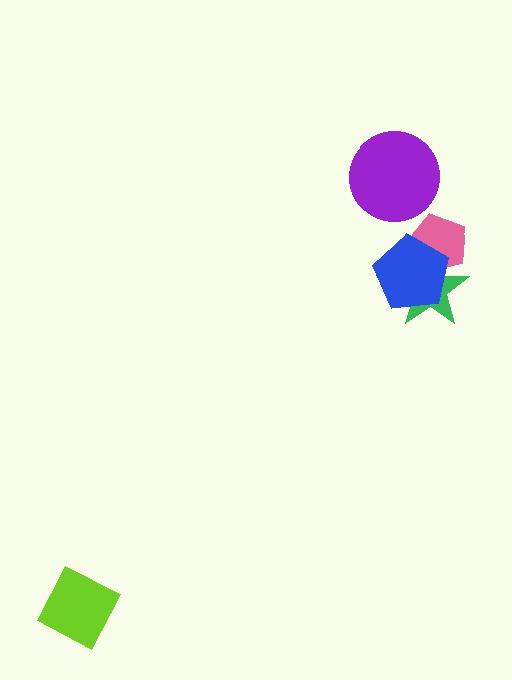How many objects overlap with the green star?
2 objects overlap with the green star.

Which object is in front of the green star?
The blue pentagon is in front of the green star.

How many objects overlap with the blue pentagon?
2 objects overlap with the blue pentagon.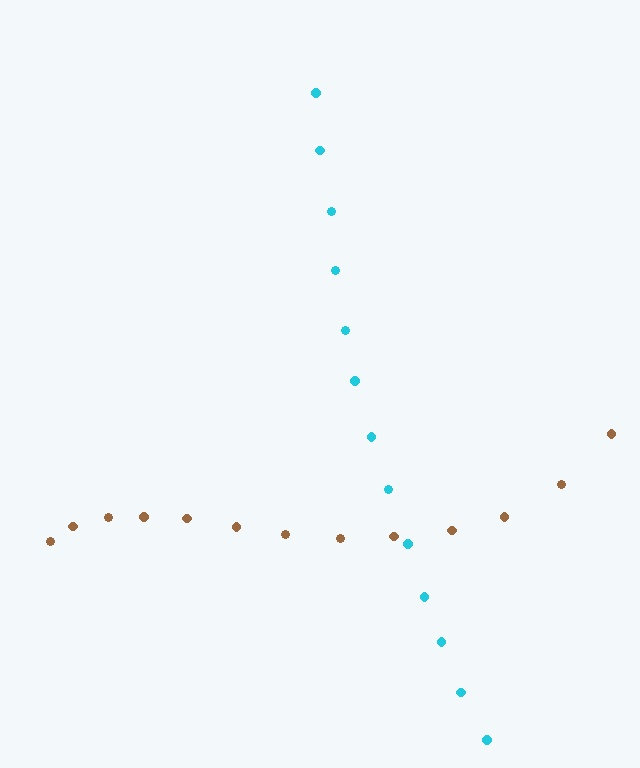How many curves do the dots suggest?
There are 2 distinct paths.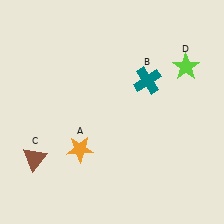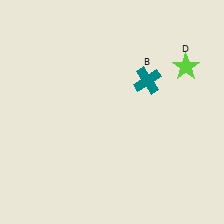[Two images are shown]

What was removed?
The orange star (A), the brown triangle (C) were removed in Image 2.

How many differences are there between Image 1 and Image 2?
There are 2 differences between the two images.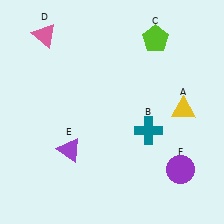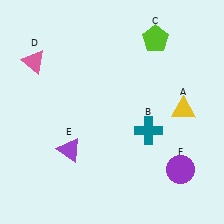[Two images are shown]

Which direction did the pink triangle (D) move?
The pink triangle (D) moved down.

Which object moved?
The pink triangle (D) moved down.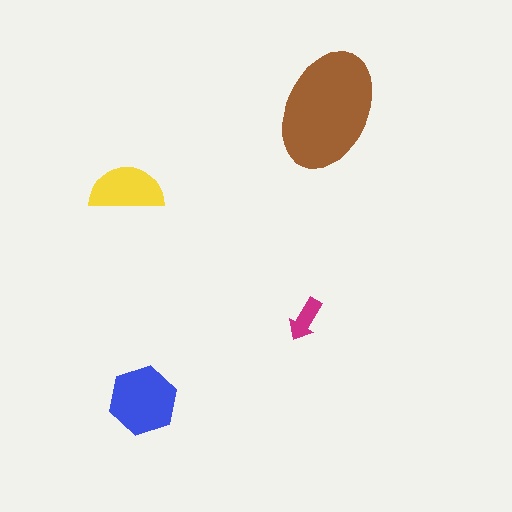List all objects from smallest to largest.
The magenta arrow, the yellow semicircle, the blue hexagon, the brown ellipse.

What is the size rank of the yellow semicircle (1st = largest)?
3rd.